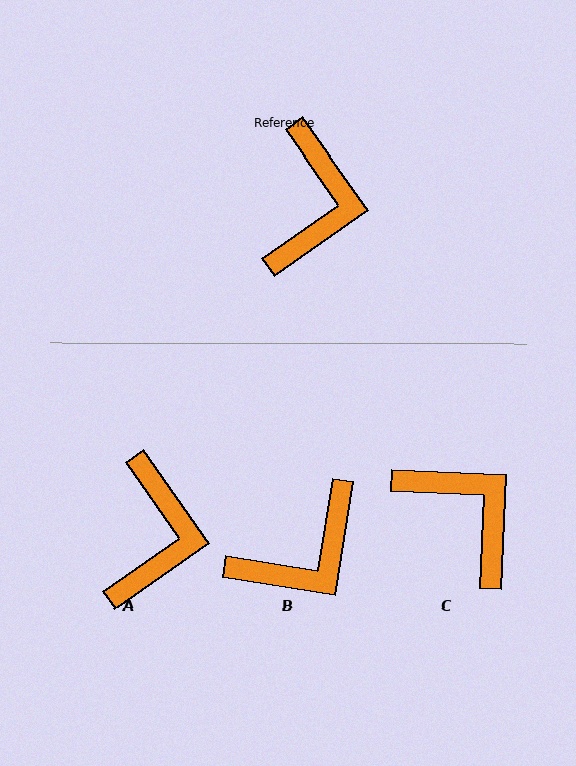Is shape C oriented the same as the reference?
No, it is off by about 52 degrees.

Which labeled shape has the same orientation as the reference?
A.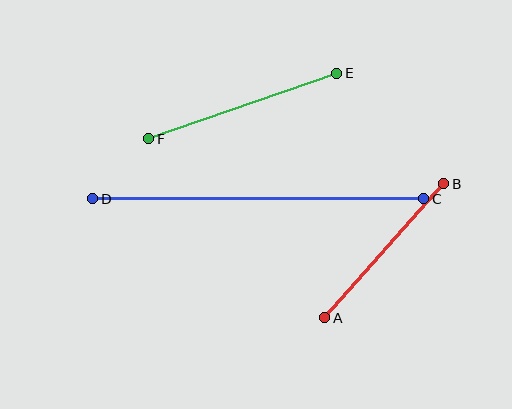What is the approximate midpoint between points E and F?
The midpoint is at approximately (243, 106) pixels.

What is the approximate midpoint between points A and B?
The midpoint is at approximately (384, 251) pixels.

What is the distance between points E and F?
The distance is approximately 199 pixels.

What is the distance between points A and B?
The distance is approximately 179 pixels.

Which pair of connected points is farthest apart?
Points C and D are farthest apart.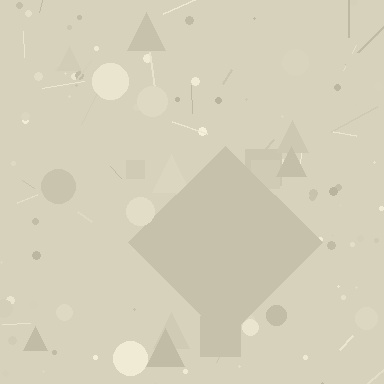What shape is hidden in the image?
A diamond is hidden in the image.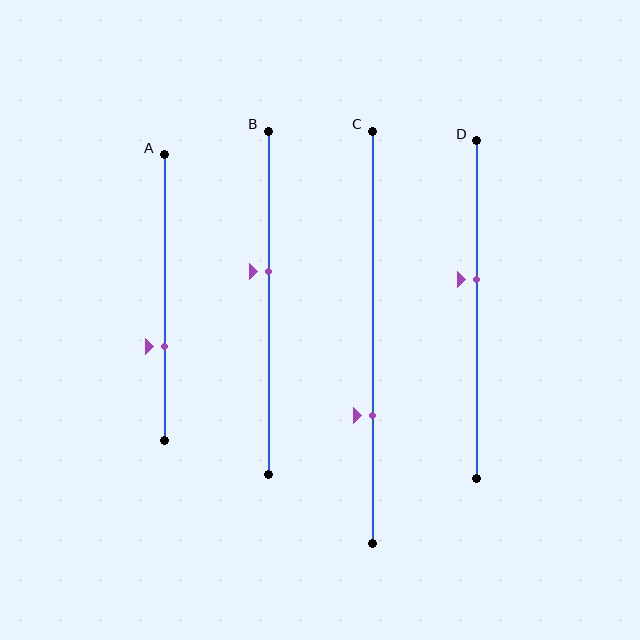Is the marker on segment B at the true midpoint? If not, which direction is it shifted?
No, the marker on segment B is shifted upward by about 9% of the segment length.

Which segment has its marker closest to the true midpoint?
Segment D has its marker closest to the true midpoint.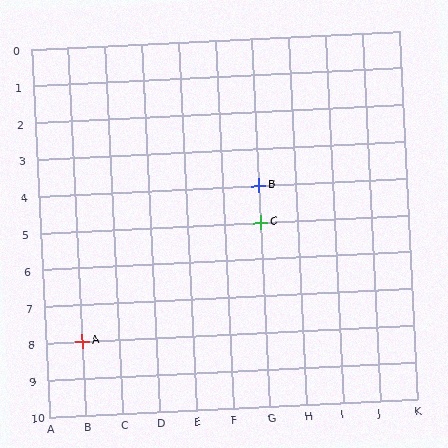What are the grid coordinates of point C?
Point C is at grid coordinates (G, 5).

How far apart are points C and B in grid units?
Points C and B are 1 row apart.